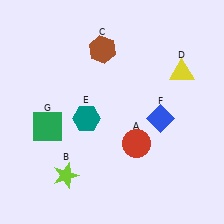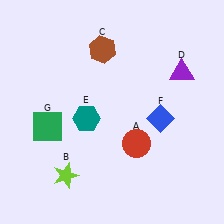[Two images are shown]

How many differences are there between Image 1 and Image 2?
There is 1 difference between the two images.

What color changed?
The triangle (D) changed from yellow in Image 1 to purple in Image 2.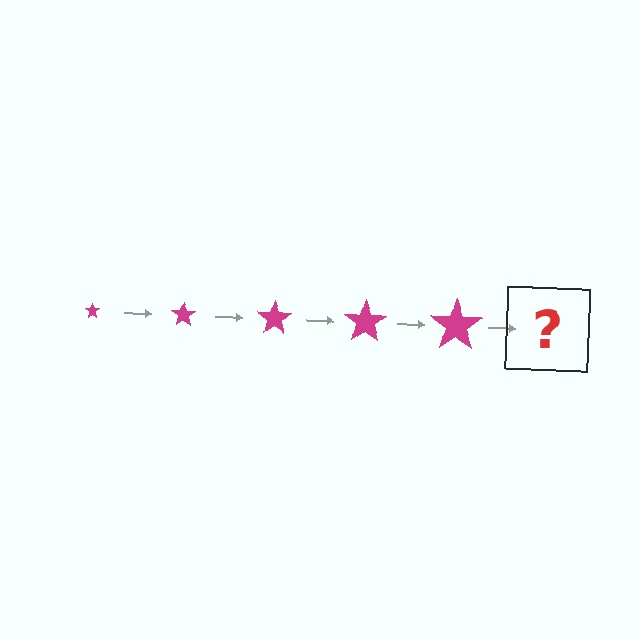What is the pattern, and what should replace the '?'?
The pattern is that the star gets progressively larger each step. The '?' should be a magenta star, larger than the previous one.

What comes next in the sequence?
The next element should be a magenta star, larger than the previous one.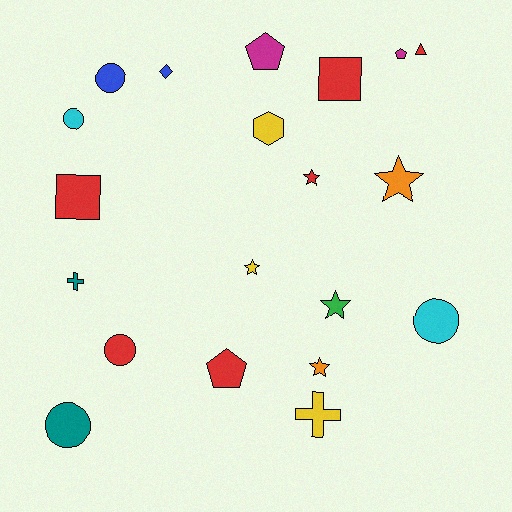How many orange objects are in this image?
There are 2 orange objects.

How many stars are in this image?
There are 5 stars.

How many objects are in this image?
There are 20 objects.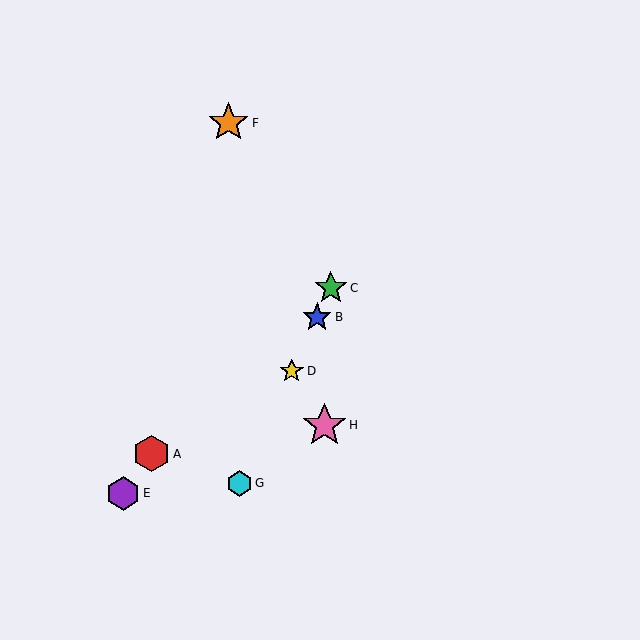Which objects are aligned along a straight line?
Objects B, C, D, G are aligned along a straight line.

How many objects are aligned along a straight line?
4 objects (B, C, D, G) are aligned along a straight line.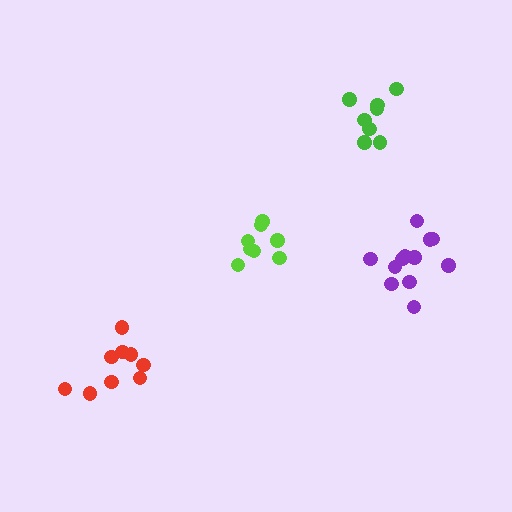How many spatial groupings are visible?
There are 4 spatial groupings.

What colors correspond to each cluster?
The clusters are colored: red, lime, purple, green.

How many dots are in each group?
Group 1: 9 dots, Group 2: 8 dots, Group 3: 12 dots, Group 4: 8 dots (37 total).